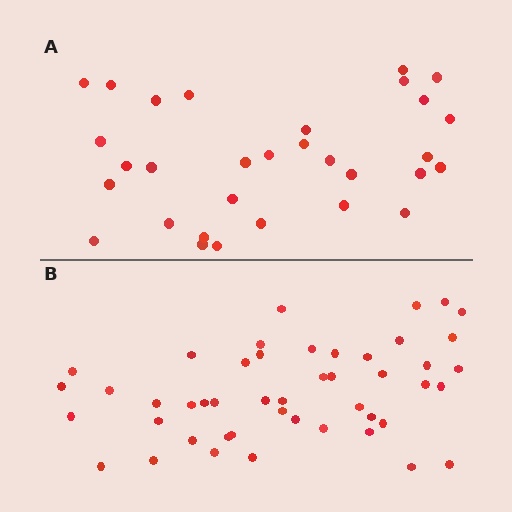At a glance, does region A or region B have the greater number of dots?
Region B (the bottom region) has more dots.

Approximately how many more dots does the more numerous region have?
Region B has approximately 15 more dots than region A.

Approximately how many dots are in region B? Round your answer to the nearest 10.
About 50 dots. (The exact count is 47, which rounds to 50.)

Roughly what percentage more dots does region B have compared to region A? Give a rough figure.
About 50% more.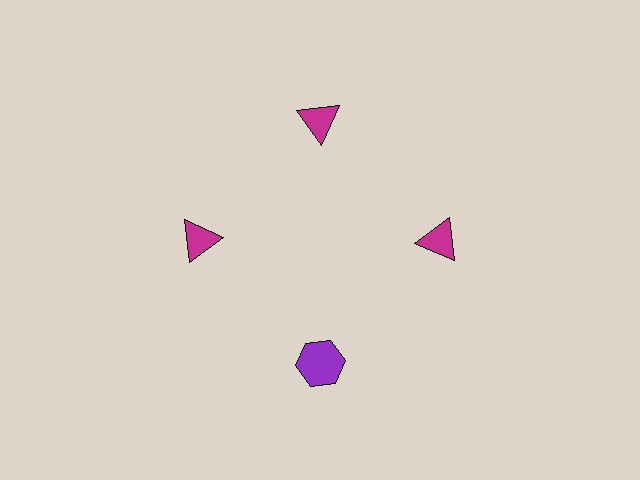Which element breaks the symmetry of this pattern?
The purple hexagon at roughly the 6 o'clock position breaks the symmetry. All other shapes are magenta triangles.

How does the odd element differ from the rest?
It differs in both color (purple instead of magenta) and shape (hexagon instead of triangle).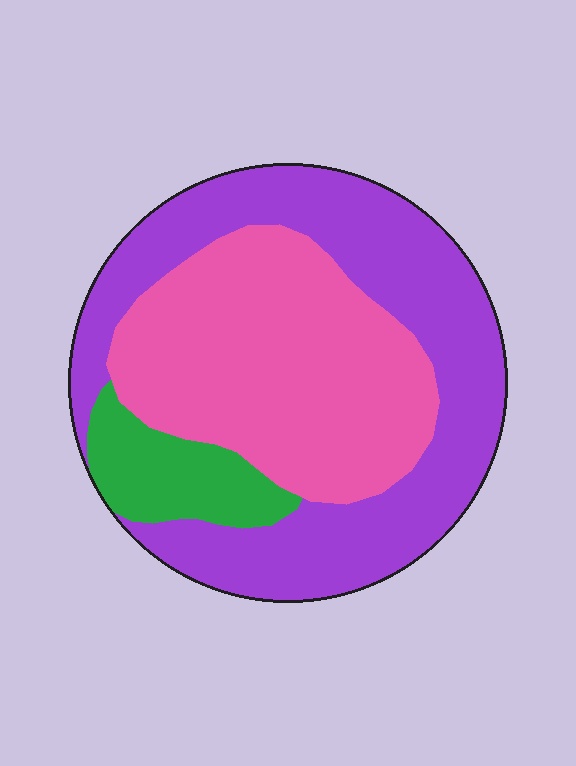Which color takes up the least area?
Green, at roughly 10%.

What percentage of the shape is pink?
Pink covers around 40% of the shape.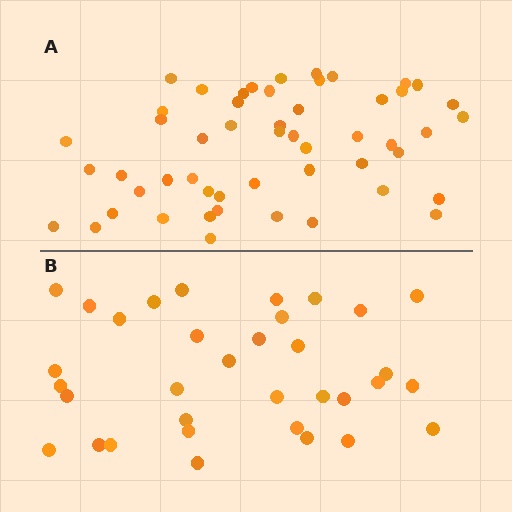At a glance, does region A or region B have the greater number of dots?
Region A (the top region) has more dots.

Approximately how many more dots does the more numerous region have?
Region A has approximately 20 more dots than region B.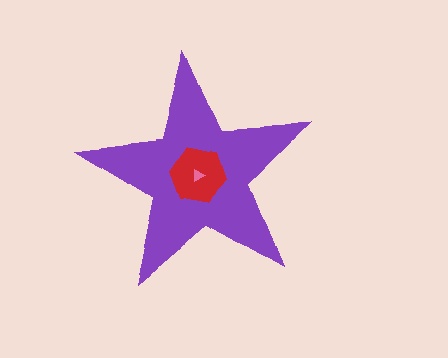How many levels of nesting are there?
3.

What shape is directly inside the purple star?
The red hexagon.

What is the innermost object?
The pink triangle.